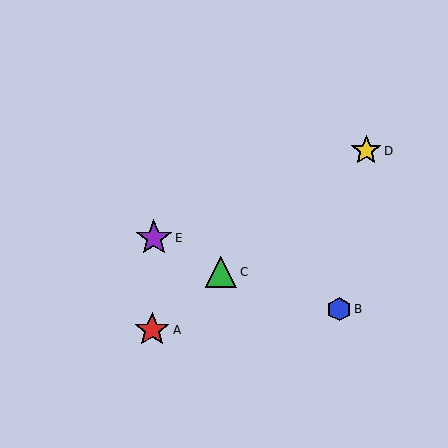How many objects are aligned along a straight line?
3 objects (A, C, D) are aligned along a straight line.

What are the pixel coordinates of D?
Object D is at (366, 151).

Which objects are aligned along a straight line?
Objects A, C, D are aligned along a straight line.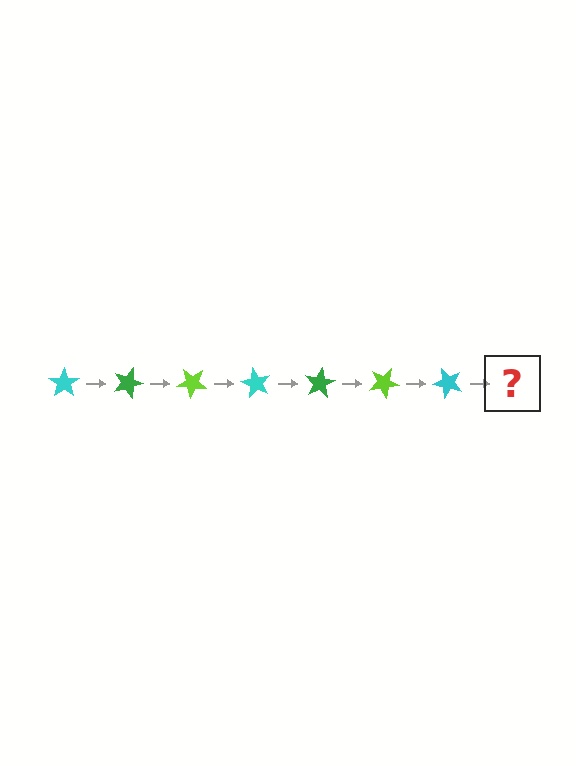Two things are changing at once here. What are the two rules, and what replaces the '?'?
The two rules are that it rotates 20 degrees each step and the color cycles through cyan, green, and lime. The '?' should be a green star, rotated 140 degrees from the start.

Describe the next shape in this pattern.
It should be a green star, rotated 140 degrees from the start.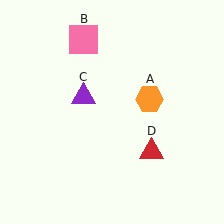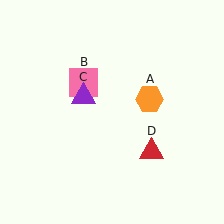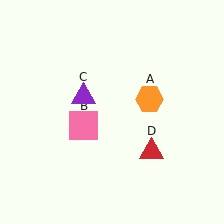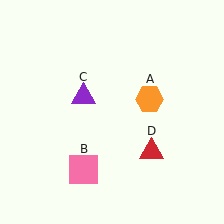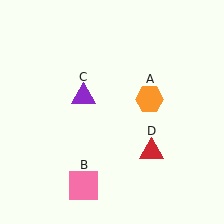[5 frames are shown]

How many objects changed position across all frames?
1 object changed position: pink square (object B).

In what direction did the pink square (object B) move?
The pink square (object B) moved down.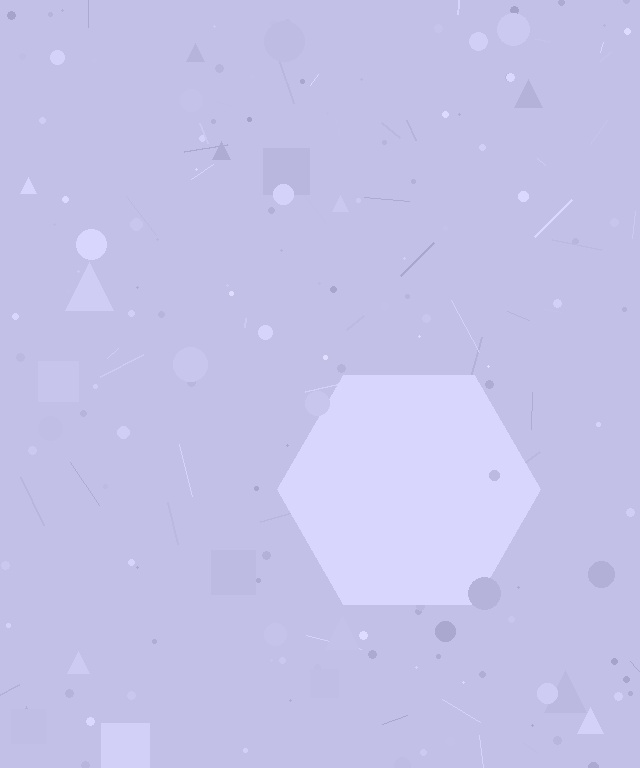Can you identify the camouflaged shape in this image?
The camouflaged shape is a hexagon.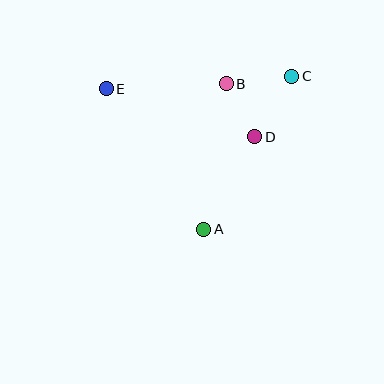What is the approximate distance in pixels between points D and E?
The distance between D and E is approximately 156 pixels.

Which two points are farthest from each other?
Points C and E are farthest from each other.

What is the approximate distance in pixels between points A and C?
The distance between A and C is approximately 177 pixels.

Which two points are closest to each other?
Points B and D are closest to each other.